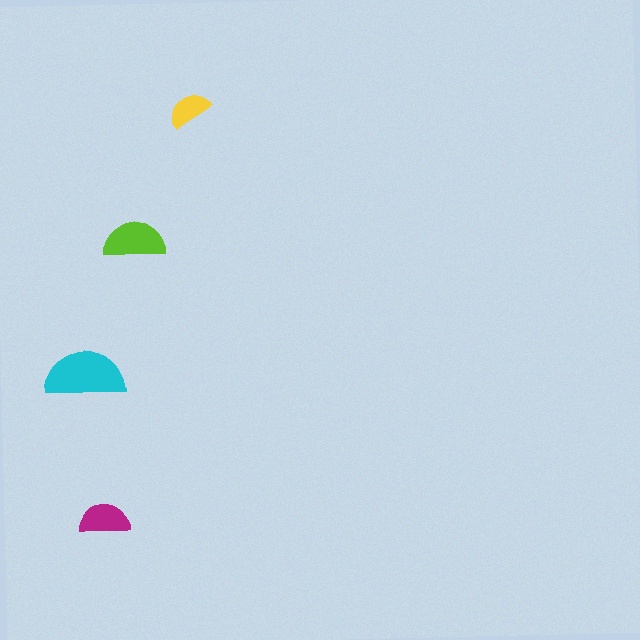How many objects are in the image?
There are 4 objects in the image.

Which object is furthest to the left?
The cyan semicircle is leftmost.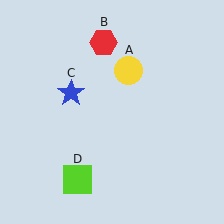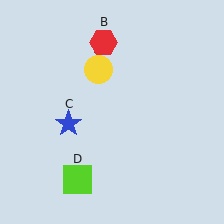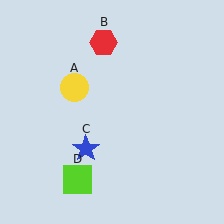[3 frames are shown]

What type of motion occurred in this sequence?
The yellow circle (object A), blue star (object C) rotated counterclockwise around the center of the scene.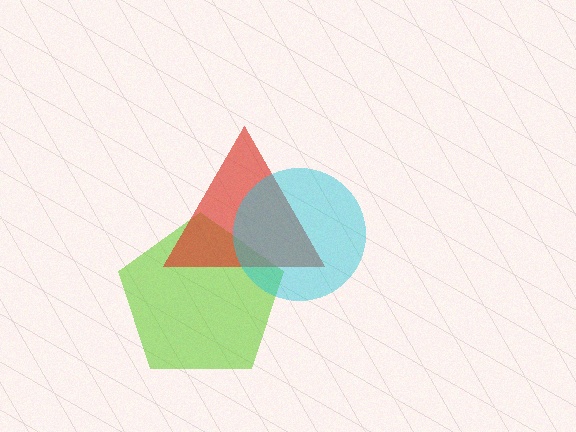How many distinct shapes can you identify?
There are 3 distinct shapes: a lime pentagon, a red triangle, a cyan circle.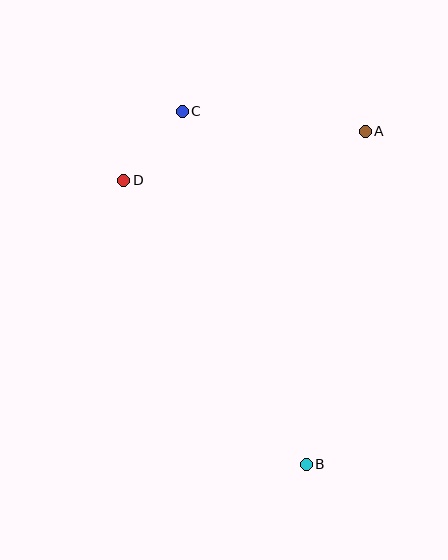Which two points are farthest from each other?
Points B and C are farthest from each other.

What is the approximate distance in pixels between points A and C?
The distance between A and C is approximately 184 pixels.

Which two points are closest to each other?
Points C and D are closest to each other.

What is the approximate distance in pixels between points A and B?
The distance between A and B is approximately 338 pixels.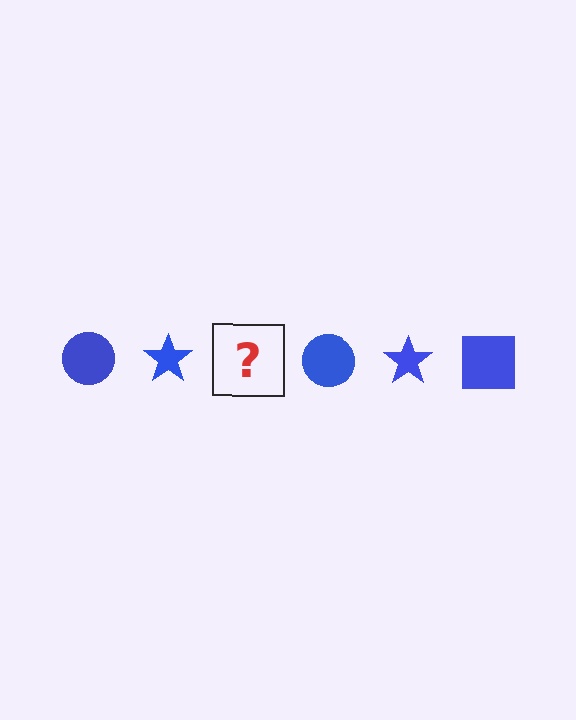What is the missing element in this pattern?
The missing element is a blue square.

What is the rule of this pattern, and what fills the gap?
The rule is that the pattern cycles through circle, star, square shapes in blue. The gap should be filled with a blue square.